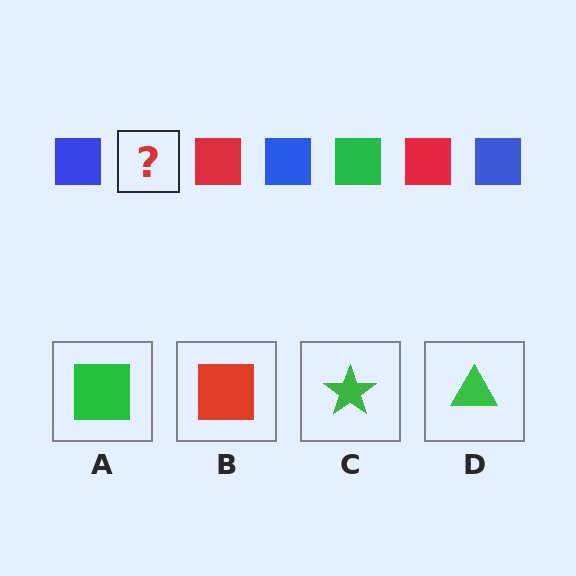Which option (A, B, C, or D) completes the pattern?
A.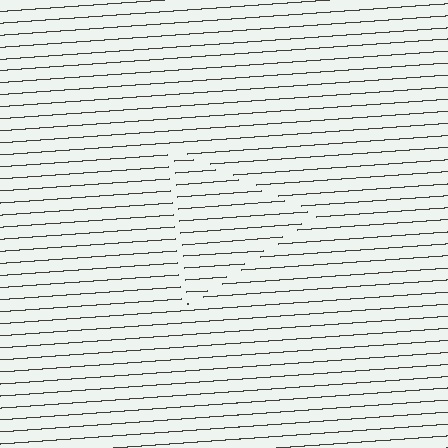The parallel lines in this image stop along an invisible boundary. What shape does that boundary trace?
An illusory triangle. The interior of the shape contains the same grating, shifted by half a period — the contour is defined by the phase discontinuity where line-ends from the inner and outer gratings abut.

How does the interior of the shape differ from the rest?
The interior of the shape contains the same grating, shifted by half a period — the contour is defined by the phase discontinuity where line-ends from the inner and outer gratings abut.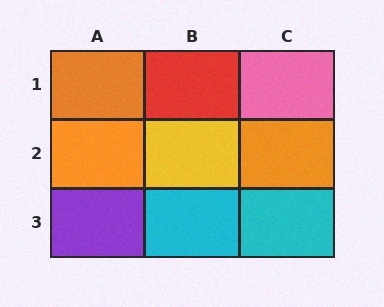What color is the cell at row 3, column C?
Cyan.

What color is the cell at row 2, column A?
Orange.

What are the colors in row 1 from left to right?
Orange, red, pink.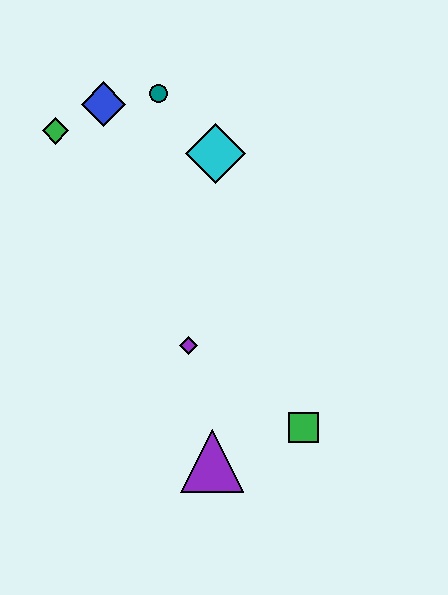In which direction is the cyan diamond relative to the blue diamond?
The cyan diamond is to the right of the blue diamond.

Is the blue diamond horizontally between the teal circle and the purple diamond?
No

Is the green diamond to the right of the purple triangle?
No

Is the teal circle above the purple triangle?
Yes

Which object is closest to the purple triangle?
The green square is closest to the purple triangle.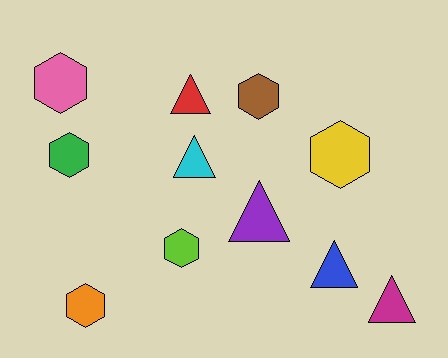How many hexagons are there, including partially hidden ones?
There are 6 hexagons.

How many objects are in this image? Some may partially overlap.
There are 11 objects.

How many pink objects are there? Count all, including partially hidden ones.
There is 1 pink object.